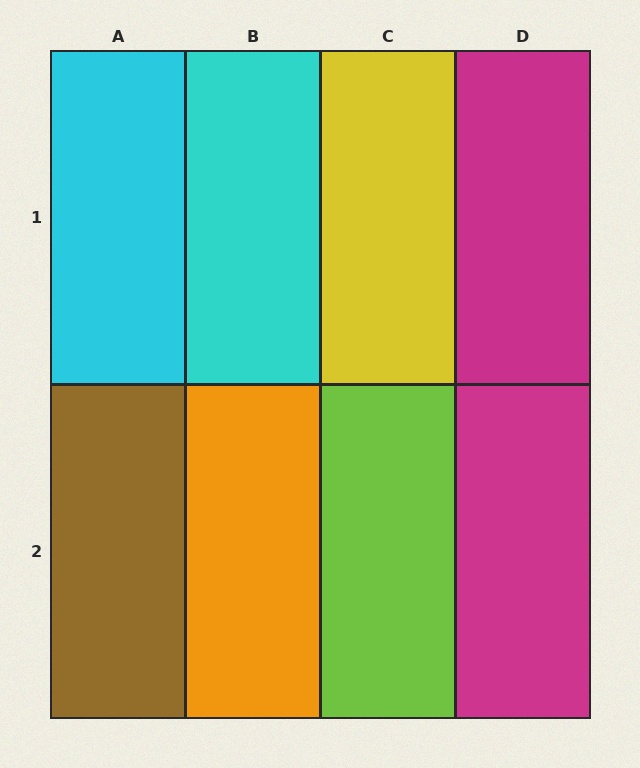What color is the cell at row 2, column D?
Magenta.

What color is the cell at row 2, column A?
Brown.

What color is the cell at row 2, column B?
Orange.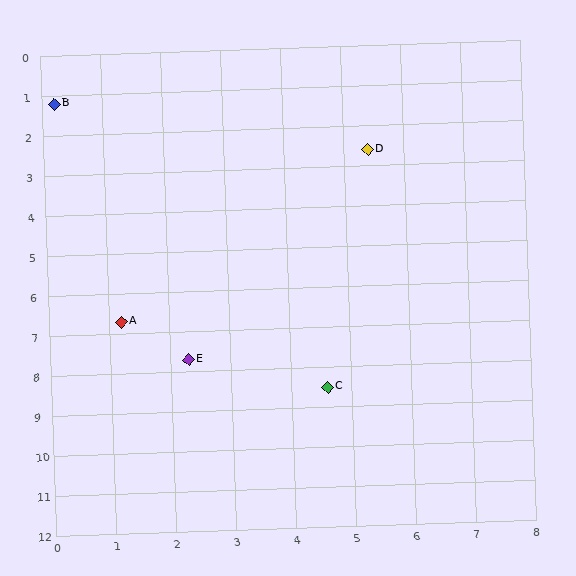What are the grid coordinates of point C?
Point C is at approximately (4.6, 8.5).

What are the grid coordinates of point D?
Point D is at approximately (5.4, 2.6).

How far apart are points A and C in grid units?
Points A and C are about 3.8 grid units apart.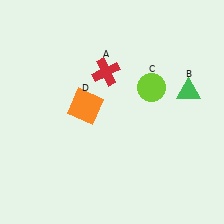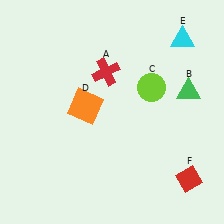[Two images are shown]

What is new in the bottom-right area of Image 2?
A red diamond (F) was added in the bottom-right area of Image 2.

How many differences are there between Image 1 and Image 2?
There are 2 differences between the two images.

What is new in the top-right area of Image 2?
A cyan triangle (E) was added in the top-right area of Image 2.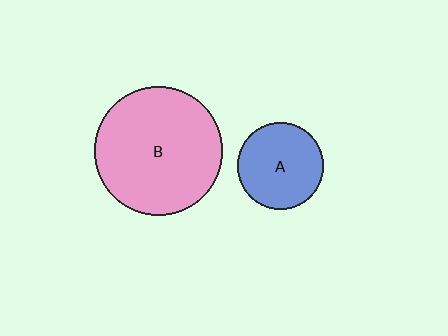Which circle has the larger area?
Circle B (pink).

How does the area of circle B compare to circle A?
Approximately 2.2 times.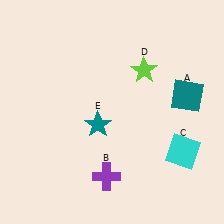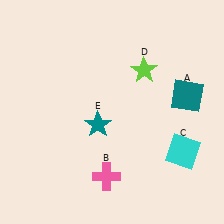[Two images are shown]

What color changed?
The cross (B) changed from purple in Image 1 to pink in Image 2.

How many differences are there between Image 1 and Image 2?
There is 1 difference between the two images.